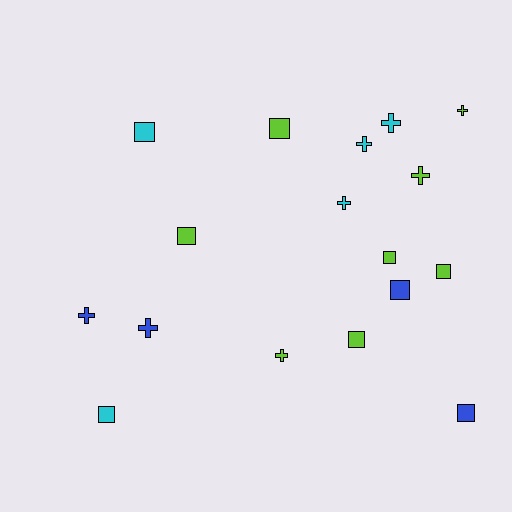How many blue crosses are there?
There are 2 blue crosses.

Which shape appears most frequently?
Square, with 9 objects.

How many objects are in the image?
There are 17 objects.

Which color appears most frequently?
Lime, with 8 objects.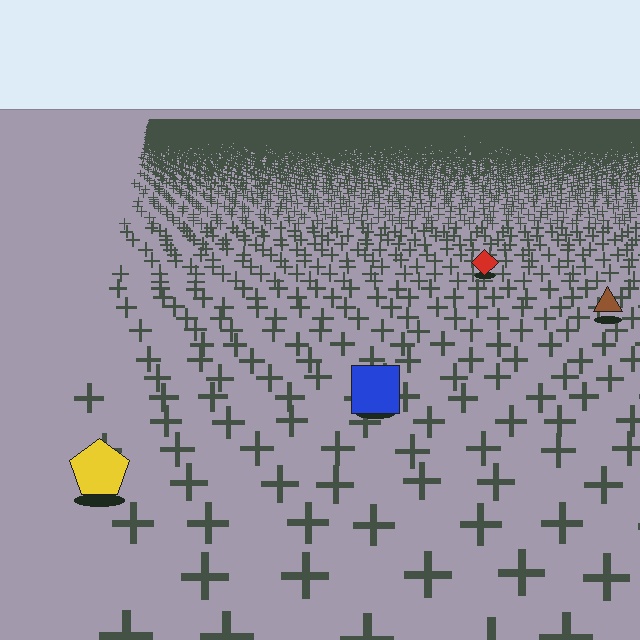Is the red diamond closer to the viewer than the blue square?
No. The blue square is closer — you can tell from the texture gradient: the ground texture is coarser near it.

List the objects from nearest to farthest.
From nearest to farthest: the yellow pentagon, the blue square, the brown triangle, the red diamond.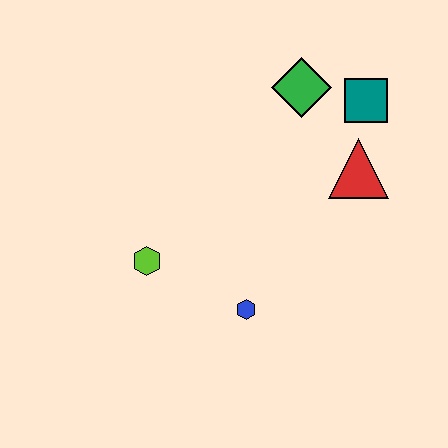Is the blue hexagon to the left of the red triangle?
Yes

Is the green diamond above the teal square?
Yes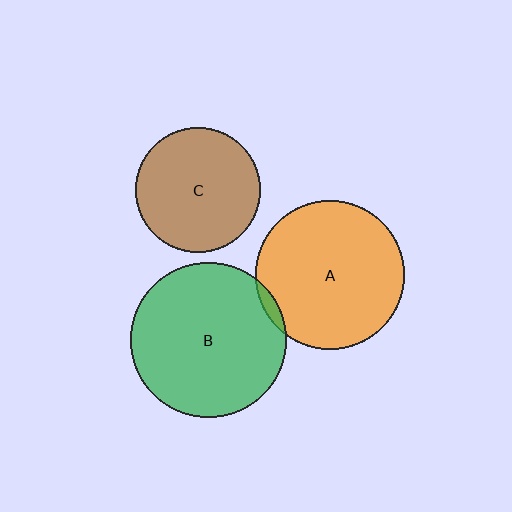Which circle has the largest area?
Circle B (green).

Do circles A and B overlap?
Yes.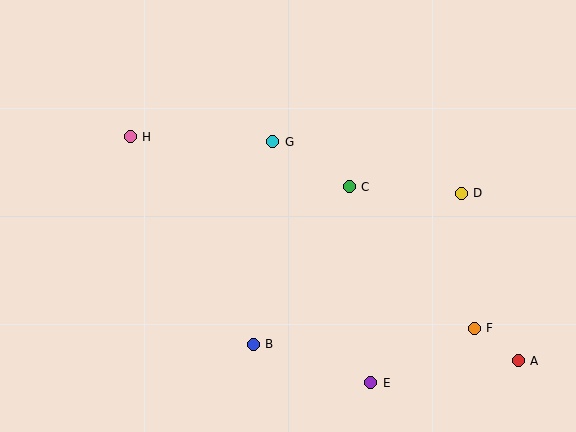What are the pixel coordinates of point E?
Point E is at (371, 383).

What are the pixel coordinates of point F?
Point F is at (474, 328).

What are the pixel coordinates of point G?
Point G is at (273, 142).